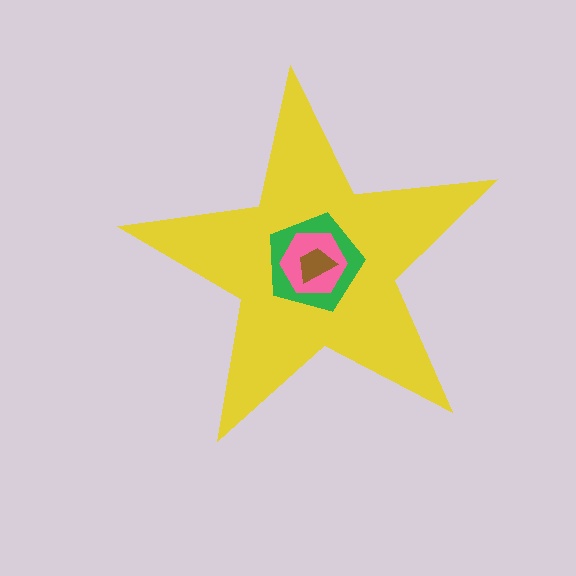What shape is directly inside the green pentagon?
The pink hexagon.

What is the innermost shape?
The brown trapezoid.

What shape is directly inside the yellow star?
The green pentagon.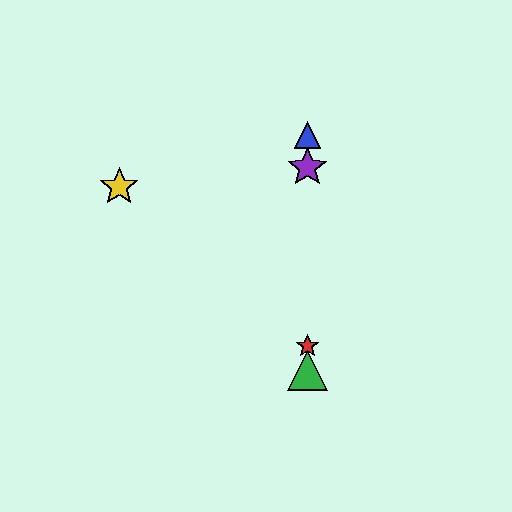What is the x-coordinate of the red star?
The red star is at x≈307.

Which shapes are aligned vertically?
The red star, the blue triangle, the green triangle, the purple star are aligned vertically.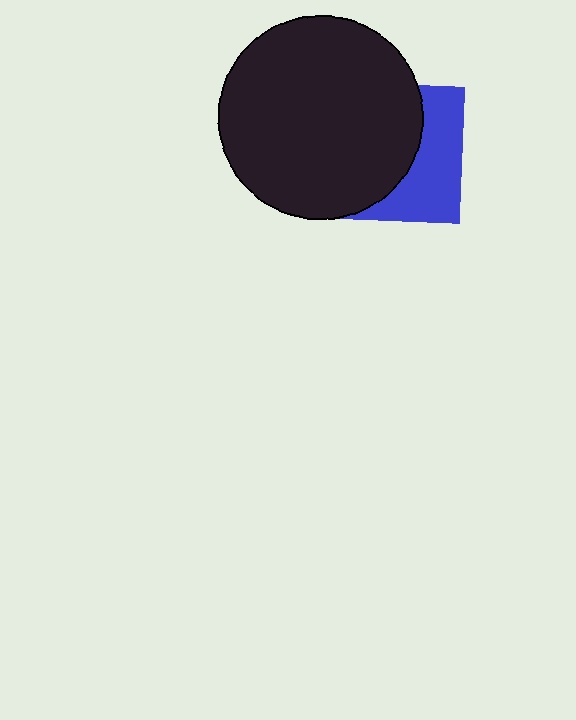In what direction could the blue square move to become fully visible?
The blue square could move right. That would shift it out from behind the black circle entirely.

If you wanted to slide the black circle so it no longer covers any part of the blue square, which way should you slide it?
Slide it left — that is the most direct way to separate the two shapes.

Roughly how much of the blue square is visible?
A small part of it is visible (roughly 41%).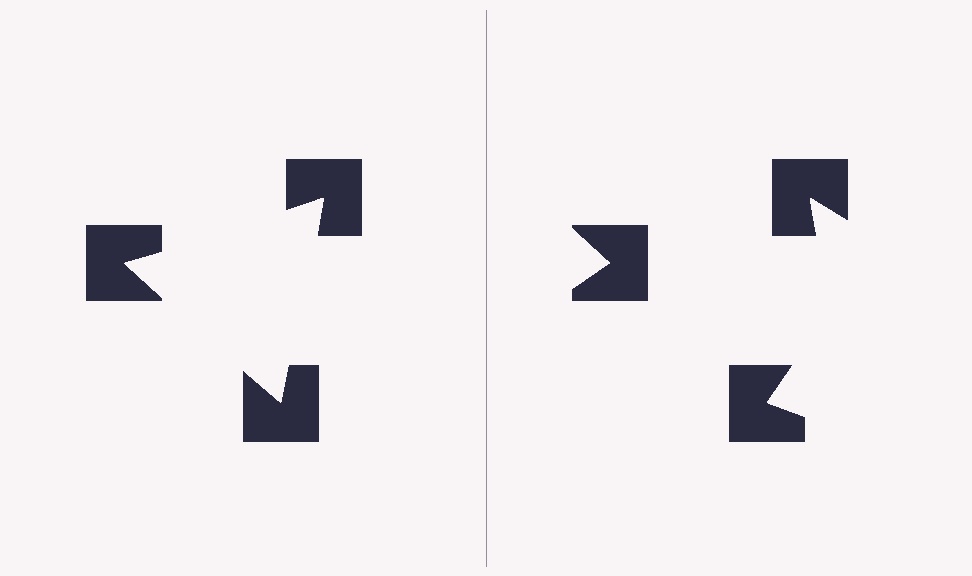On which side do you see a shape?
An illusory triangle appears on the left side. On the right side the wedge cuts are rotated, so no coherent shape forms.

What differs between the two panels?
The notched squares are positioned identically on both sides; only the wedge orientations differ. On the left they align to a triangle; on the right they are misaligned.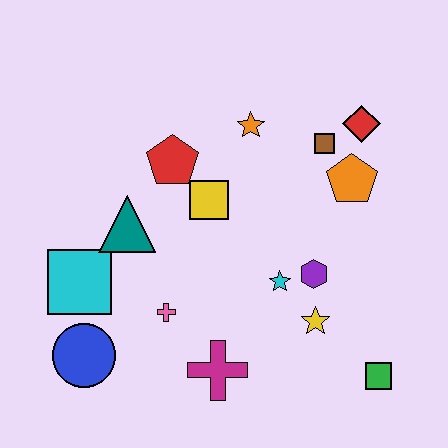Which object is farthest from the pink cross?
The red diamond is farthest from the pink cross.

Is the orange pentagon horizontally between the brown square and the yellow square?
No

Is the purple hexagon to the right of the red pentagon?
Yes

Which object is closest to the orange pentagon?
The brown square is closest to the orange pentagon.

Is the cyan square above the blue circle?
Yes